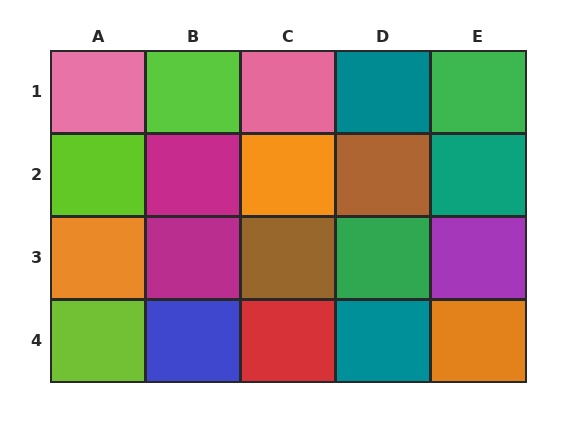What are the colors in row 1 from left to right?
Pink, lime, pink, teal, green.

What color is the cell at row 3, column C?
Brown.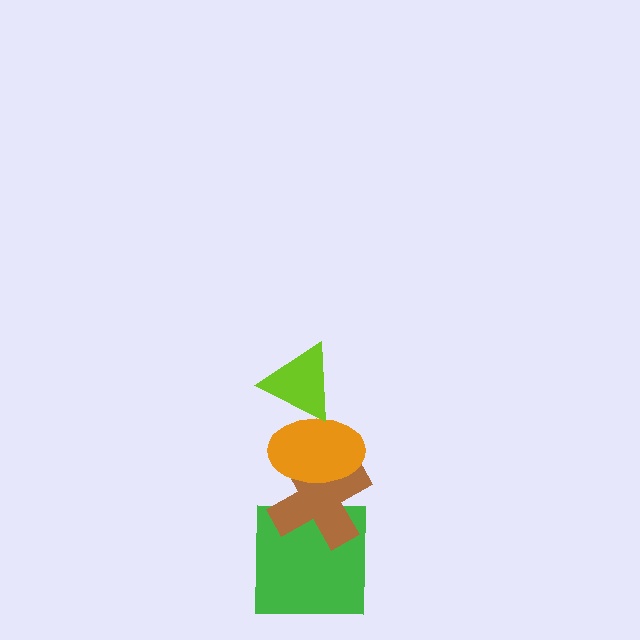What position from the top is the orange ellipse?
The orange ellipse is 2nd from the top.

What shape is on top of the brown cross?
The orange ellipse is on top of the brown cross.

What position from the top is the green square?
The green square is 4th from the top.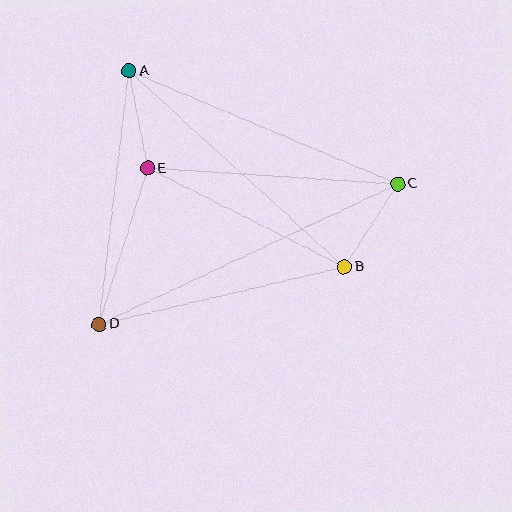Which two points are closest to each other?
Points B and C are closest to each other.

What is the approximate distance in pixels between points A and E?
The distance between A and E is approximately 99 pixels.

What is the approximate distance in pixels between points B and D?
The distance between B and D is approximately 252 pixels.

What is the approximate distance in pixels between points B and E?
The distance between B and E is approximately 221 pixels.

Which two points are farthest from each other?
Points C and D are farthest from each other.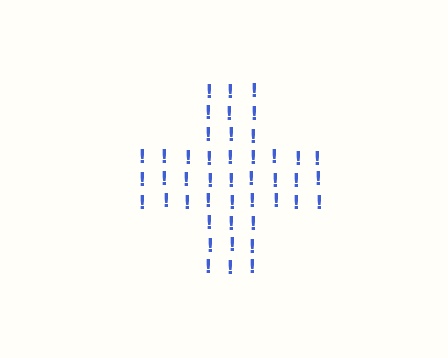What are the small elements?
The small elements are exclamation marks.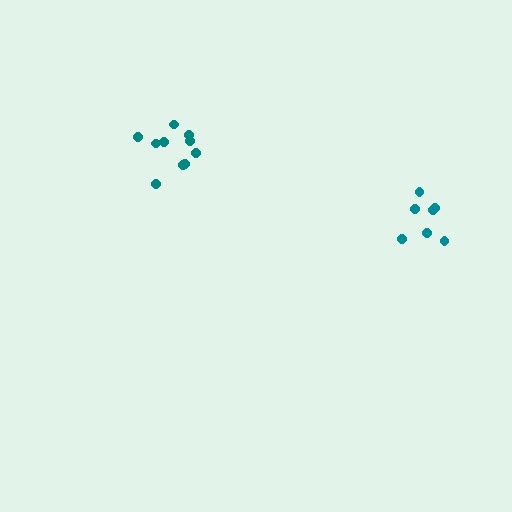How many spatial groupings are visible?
There are 2 spatial groupings.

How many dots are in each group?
Group 1: 7 dots, Group 2: 10 dots (17 total).